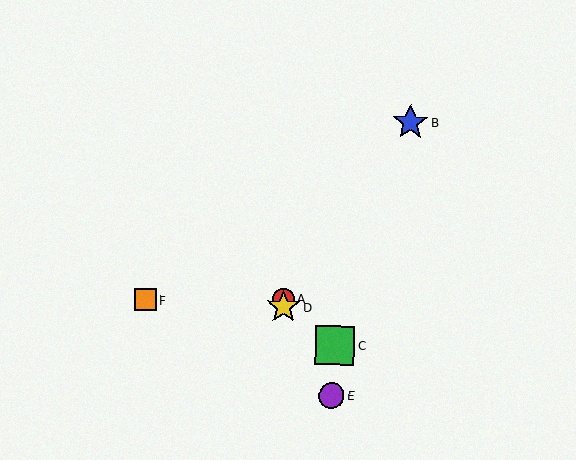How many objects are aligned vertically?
2 objects (A, D) are aligned vertically.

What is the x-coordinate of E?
Object E is at x≈332.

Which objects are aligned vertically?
Objects A, D are aligned vertically.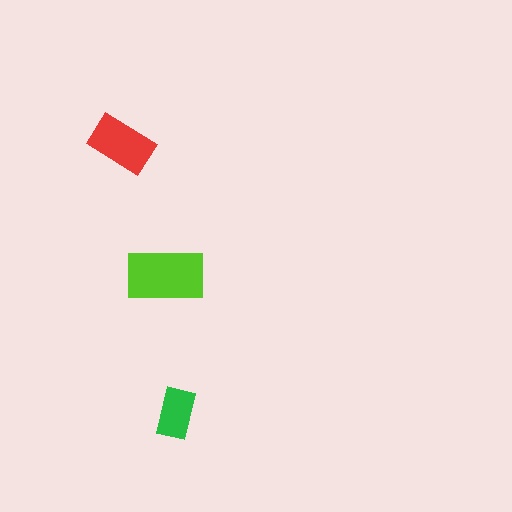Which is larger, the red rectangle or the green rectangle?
The red one.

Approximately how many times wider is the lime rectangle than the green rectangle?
About 1.5 times wider.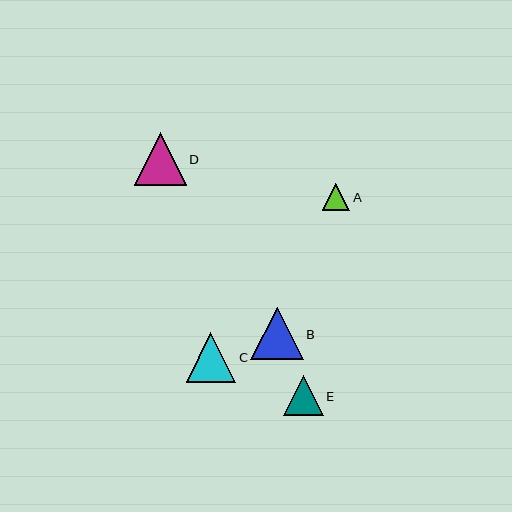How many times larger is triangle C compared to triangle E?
Triangle C is approximately 1.2 times the size of triangle E.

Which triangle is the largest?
Triangle B is the largest with a size of approximately 52 pixels.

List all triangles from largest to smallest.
From largest to smallest: B, D, C, E, A.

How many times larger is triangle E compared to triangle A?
Triangle E is approximately 1.5 times the size of triangle A.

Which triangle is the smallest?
Triangle A is the smallest with a size of approximately 27 pixels.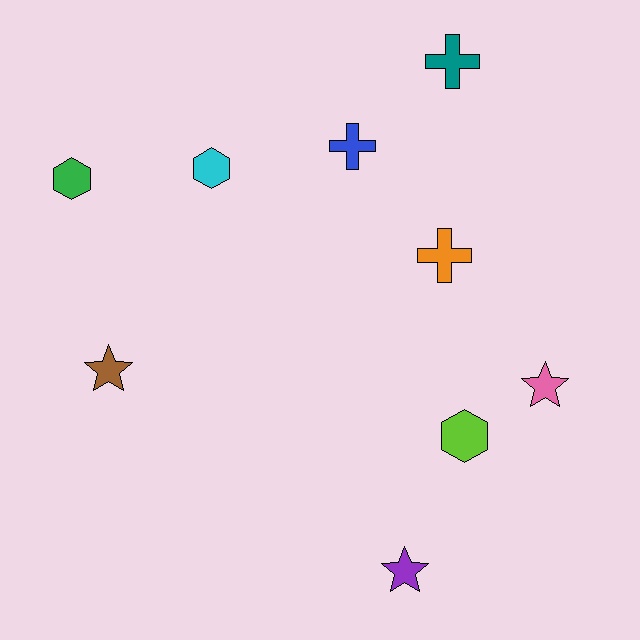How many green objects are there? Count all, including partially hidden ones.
There is 1 green object.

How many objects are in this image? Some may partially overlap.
There are 9 objects.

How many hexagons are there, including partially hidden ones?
There are 3 hexagons.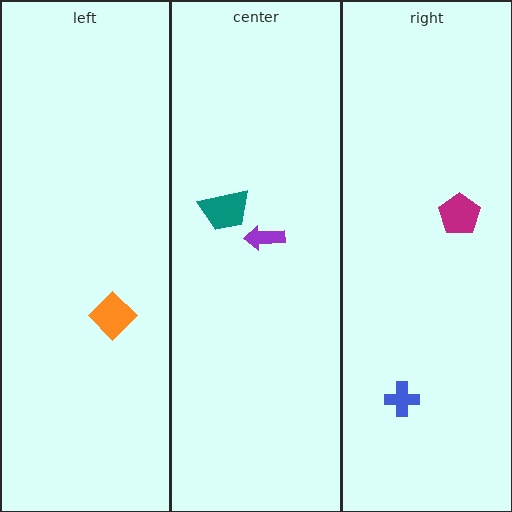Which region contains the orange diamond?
The left region.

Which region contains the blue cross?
The right region.